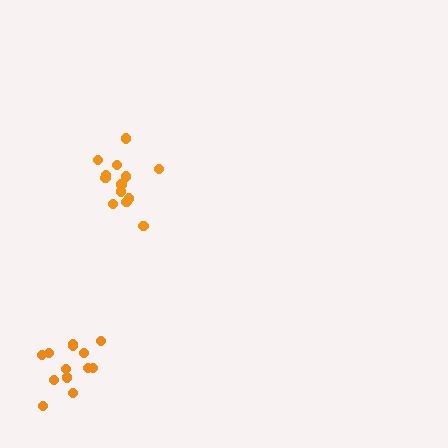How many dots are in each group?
Group 1: 13 dots, Group 2: 14 dots (27 total).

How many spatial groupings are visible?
There are 2 spatial groupings.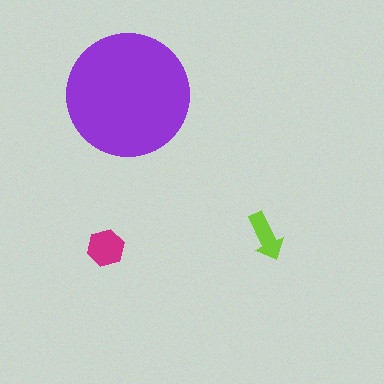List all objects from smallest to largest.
The lime arrow, the magenta hexagon, the purple circle.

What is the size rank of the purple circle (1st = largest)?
1st.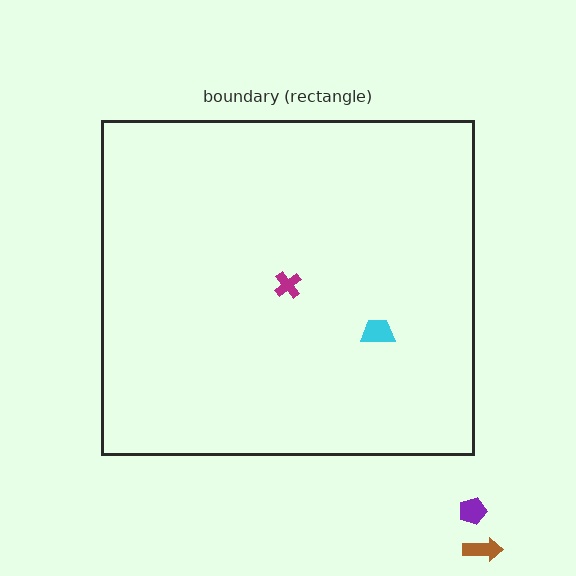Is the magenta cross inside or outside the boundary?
Inside.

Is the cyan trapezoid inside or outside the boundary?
Inside.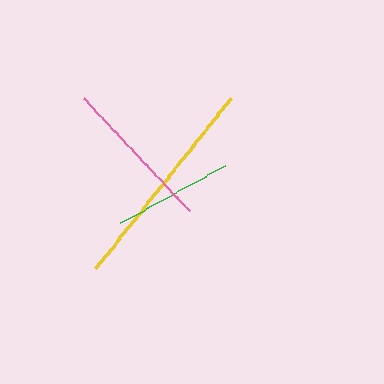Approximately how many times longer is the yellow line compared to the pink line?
The yellow line is approximately 1.4 times the length of the pink line.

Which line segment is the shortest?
The green line is the shortest at approximately 120 pixels.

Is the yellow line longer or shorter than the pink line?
The yellow line is longer than the pink line.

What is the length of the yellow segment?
The yellow segment is approximately 218 pixels long.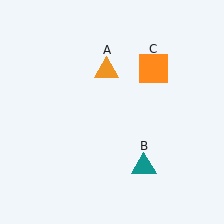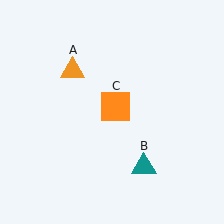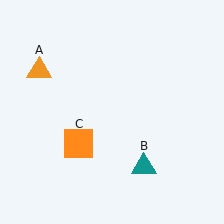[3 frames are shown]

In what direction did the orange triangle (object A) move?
The orange triangle (object A) moved left.